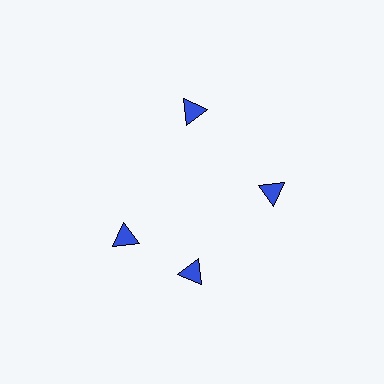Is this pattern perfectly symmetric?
No. The 4 blue triangles are arranged in a ring, but one element near the 9 o'clock position is rotated out of alignment along the ring, breaking the 4-fold rotational symmetry.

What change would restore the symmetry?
The symmetry would be restored by rotating it back into even spacing with its neighbors so that all 4 triangles sit at equal angles and equal distance from the center.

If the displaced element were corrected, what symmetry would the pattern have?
It would have 4-fold rotational symmetry — the pattern would map onto itself every 90 degrees.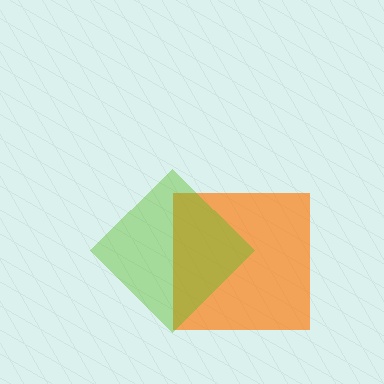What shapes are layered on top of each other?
The layered shapes are: an orange square, a lime diamond.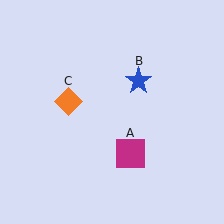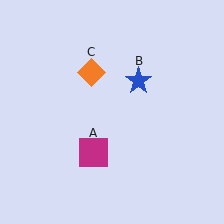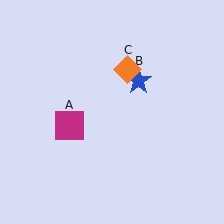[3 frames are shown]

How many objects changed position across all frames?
2 objects changed position: magenta square (object A), orange diamond (object C).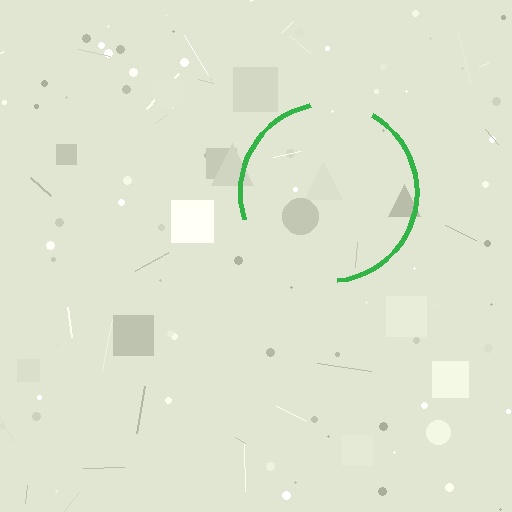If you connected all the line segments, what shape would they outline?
They would outline a circle.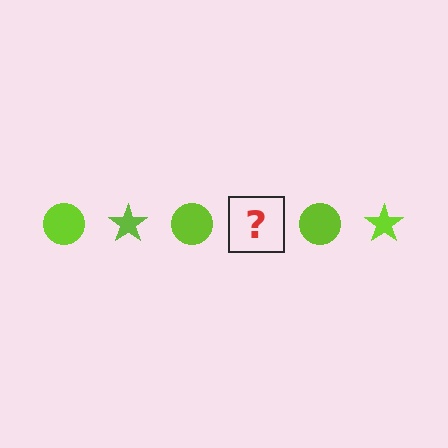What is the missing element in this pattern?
The missing element is a lime star.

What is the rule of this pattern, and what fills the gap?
The rule is that the pattern cycles through circle, star shapes in lime. The gap should be filled with a lime star.